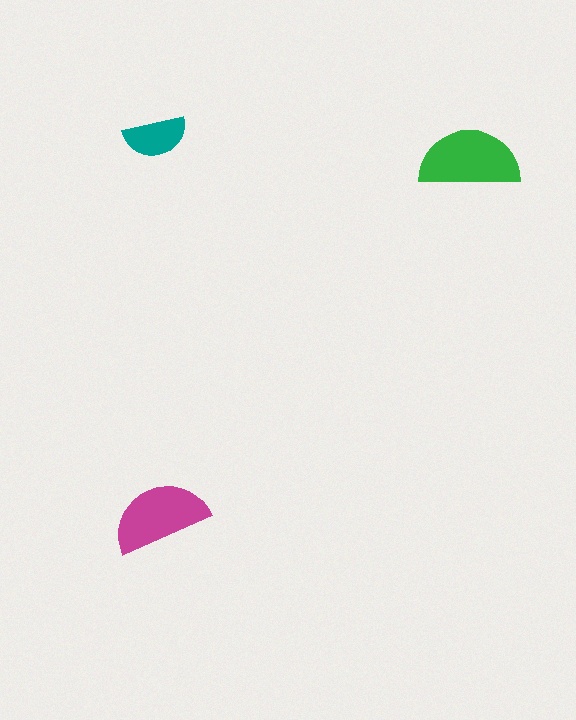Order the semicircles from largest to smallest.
the green one, the magenta one, the teal one.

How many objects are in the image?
There are 3 objects in the image.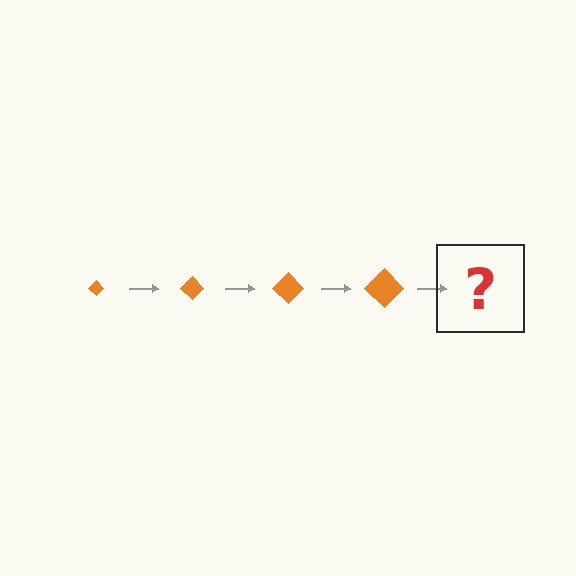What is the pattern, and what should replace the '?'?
The pattern is that the diamond gets progressively larger each step. The '?' should be an orange diamond, larger than the previous one.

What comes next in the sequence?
The next element should be an orange diamond, larger than the previous one.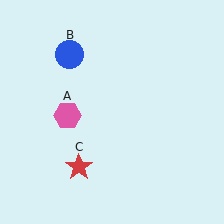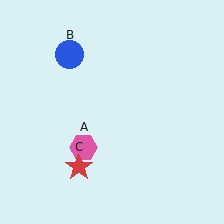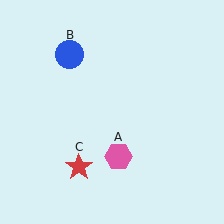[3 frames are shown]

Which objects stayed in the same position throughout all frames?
Blue circle (object B) and red star (object C) remained stationary.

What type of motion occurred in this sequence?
The pink hexagon (object A) rotated counterclockwise around the center of the scene.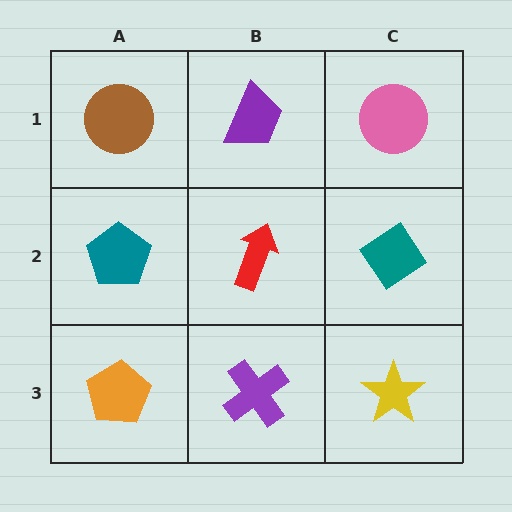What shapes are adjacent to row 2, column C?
A pink circle (row 1, column C), a yellow star (row 3, column C), a red arrow (row 2, column B).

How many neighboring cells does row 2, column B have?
4.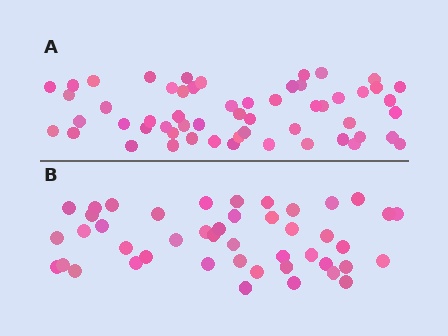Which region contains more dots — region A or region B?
Region A (the top region) has more dots.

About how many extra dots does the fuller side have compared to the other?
Region A has roughly 12 or so more dots than region B.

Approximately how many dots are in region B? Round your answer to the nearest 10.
About 40 dots. (The exact count is 45, which rounds to 40.)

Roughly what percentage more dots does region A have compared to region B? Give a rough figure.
About 25% more.